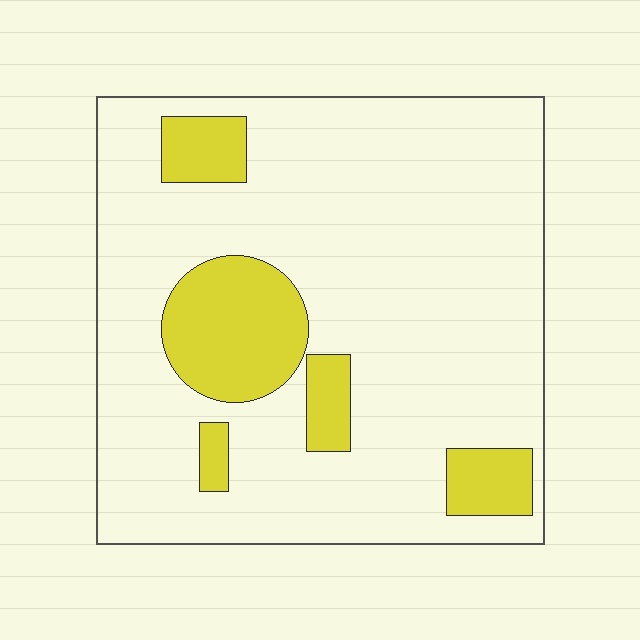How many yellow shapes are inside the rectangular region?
5.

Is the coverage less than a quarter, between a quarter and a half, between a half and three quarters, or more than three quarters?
Less than a quarter.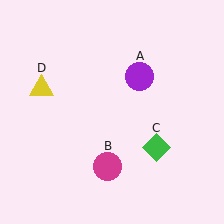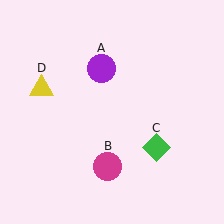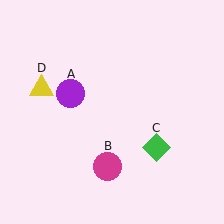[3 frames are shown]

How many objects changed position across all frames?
1 object changed position: purple circle (object A).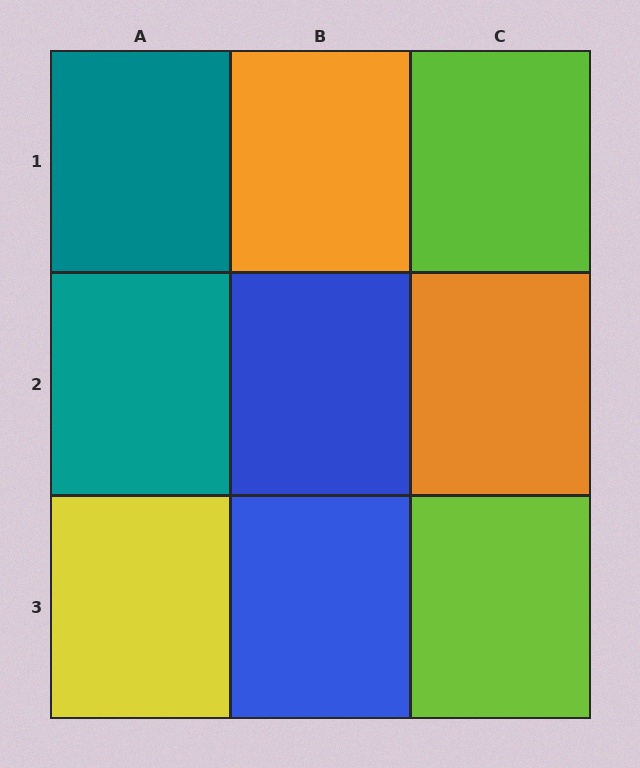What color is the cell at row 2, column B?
Blue.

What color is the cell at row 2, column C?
Orange.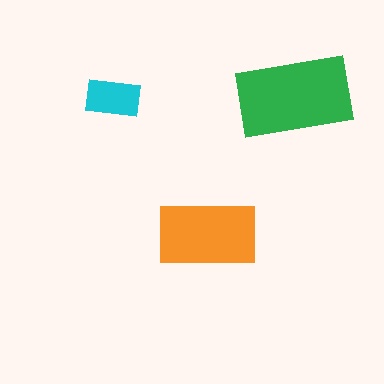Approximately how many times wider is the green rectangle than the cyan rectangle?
About 2 times wider.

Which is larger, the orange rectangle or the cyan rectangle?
The orange one.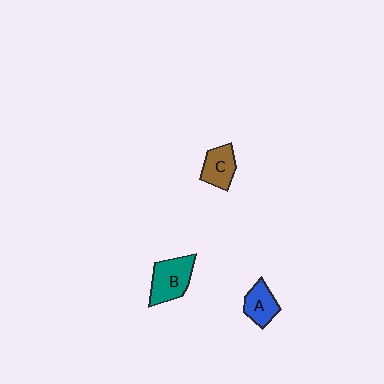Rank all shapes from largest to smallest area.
From largest to smallest: B (teal), C (brown), A (blue).